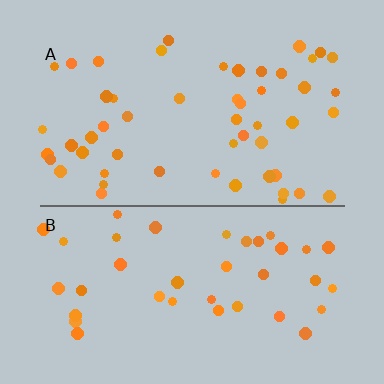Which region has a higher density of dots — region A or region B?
A (the top).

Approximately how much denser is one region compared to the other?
Approximately 1.4× — region A over region B.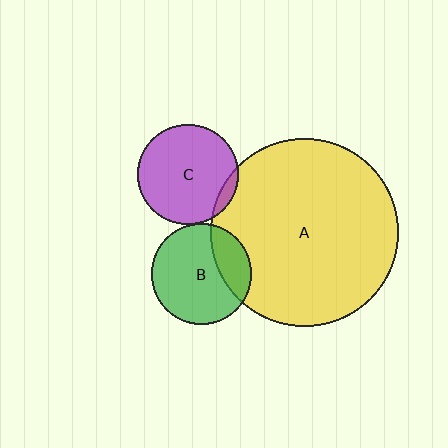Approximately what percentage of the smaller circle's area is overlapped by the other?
Approximately 25%.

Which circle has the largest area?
Circle A (yellow).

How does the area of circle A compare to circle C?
Approximately 3.5 times.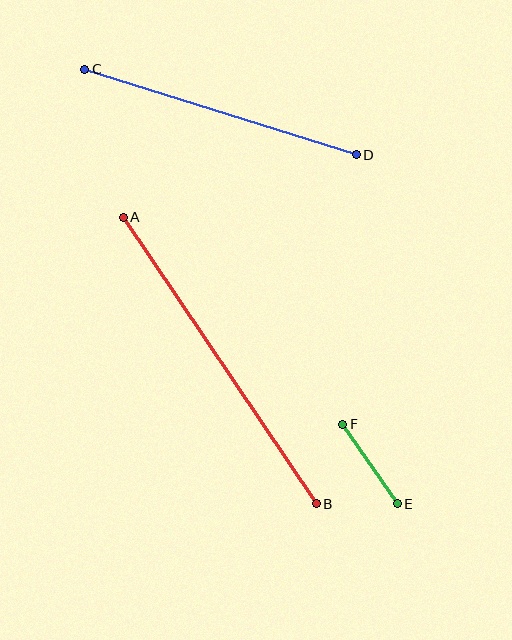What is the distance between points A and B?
The distance is approximately 346 pixels.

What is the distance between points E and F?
The distance is approximately 96 pixels.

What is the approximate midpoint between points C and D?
The midpoint is at approximately (220, 112) pixels.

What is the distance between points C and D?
The distance is approximately 284 pixels.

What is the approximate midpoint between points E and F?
The midpoint is at approximately (370, 464) pixels.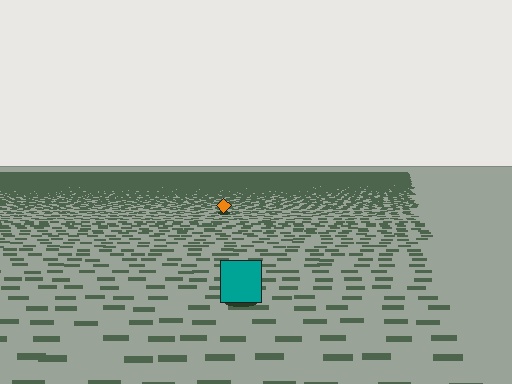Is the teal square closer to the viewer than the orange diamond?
Yes. The teal square is closer — you can tell from the texture gradient: the ground texture is coarser near it.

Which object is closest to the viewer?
The teal square is closest. The texture marks near it are larger and more spread out.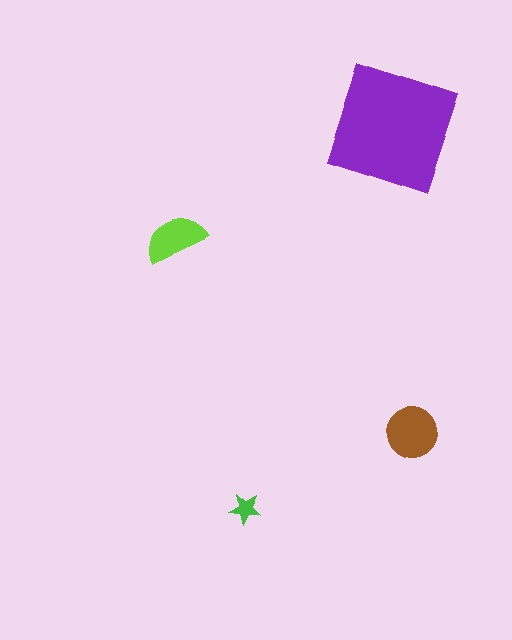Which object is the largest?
The purple square.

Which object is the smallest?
The green star.